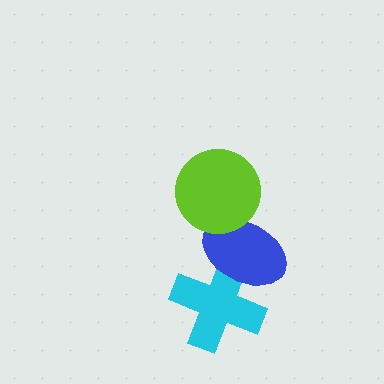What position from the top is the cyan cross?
The cyan cross is 3rd from the top.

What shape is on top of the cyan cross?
The blue ellipse is on top of the cyan cross.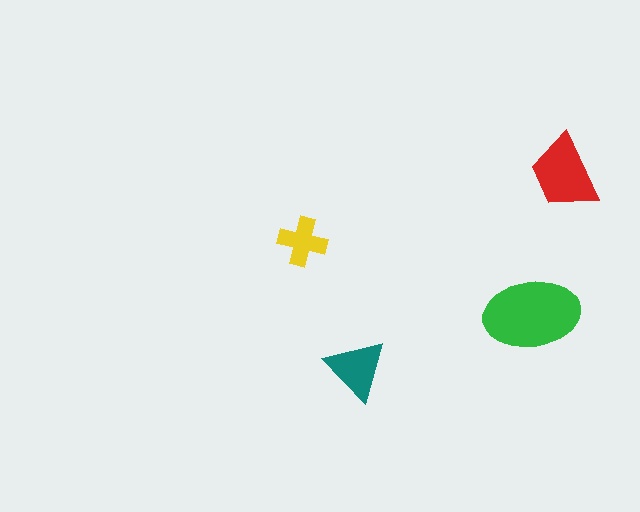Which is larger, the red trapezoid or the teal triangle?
The red trapezoid.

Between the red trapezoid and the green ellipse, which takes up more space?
The green ellipse.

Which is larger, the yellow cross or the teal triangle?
The teal triangle.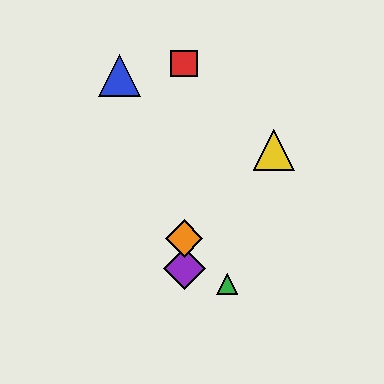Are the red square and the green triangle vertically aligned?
No, the red square is at x≈184 and the green triangle is at x≈227.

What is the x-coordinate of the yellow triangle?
The yellow triangle is at x≈274.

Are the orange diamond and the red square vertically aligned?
Yes, both are at x≈184.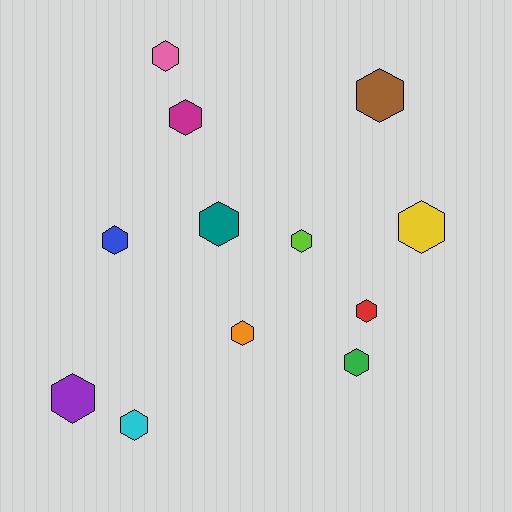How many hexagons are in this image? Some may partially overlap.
There are 12 hexagons.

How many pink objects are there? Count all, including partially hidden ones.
There is 1 pink object.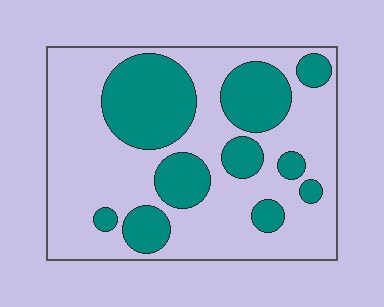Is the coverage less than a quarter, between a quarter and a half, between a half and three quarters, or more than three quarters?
Between a quarter and a half.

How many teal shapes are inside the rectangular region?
10.